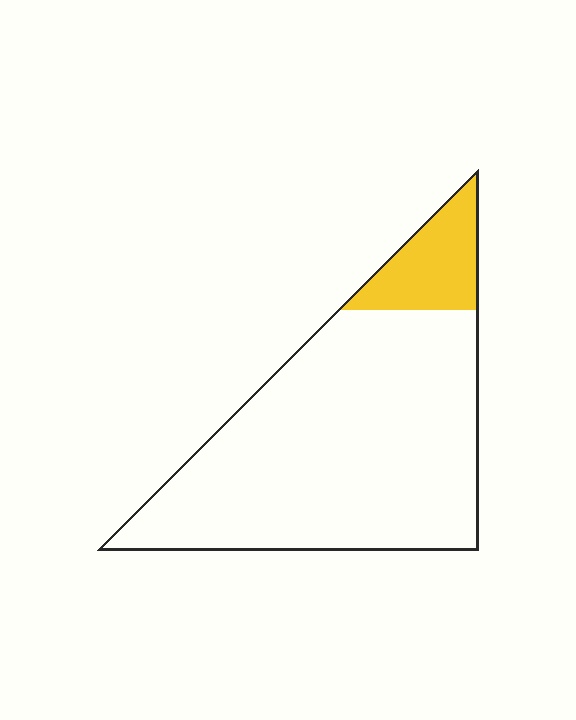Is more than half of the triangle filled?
No.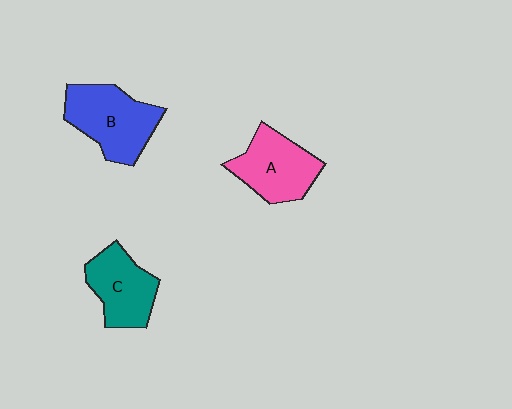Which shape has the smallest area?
Shape C (teal).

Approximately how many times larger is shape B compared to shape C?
Approximately 1.2 times.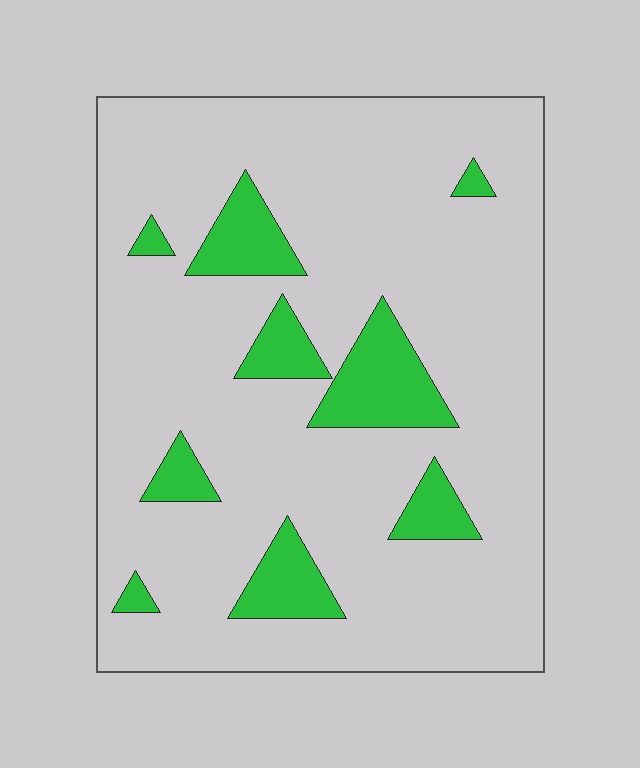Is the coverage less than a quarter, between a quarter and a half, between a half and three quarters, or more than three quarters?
Less than a quarter.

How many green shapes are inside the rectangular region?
9.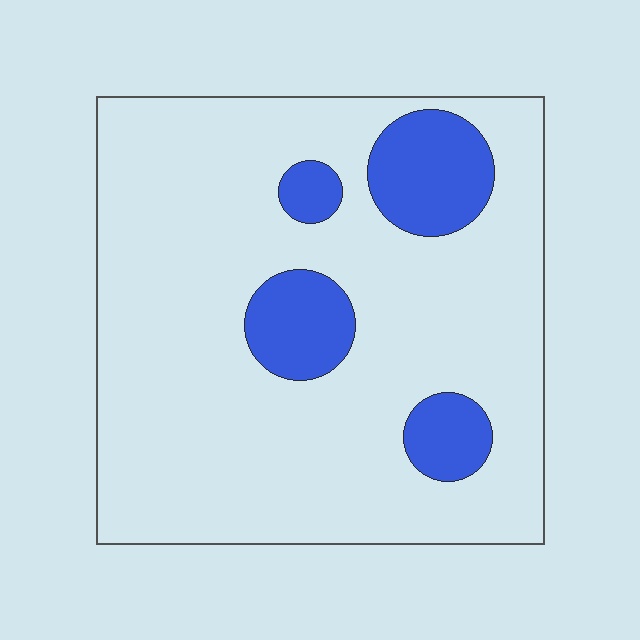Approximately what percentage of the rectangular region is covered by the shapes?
Approximately 15%.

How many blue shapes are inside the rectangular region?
4.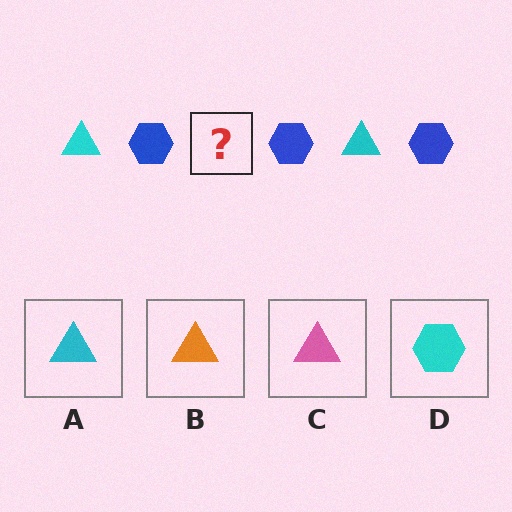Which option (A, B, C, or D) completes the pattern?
A.